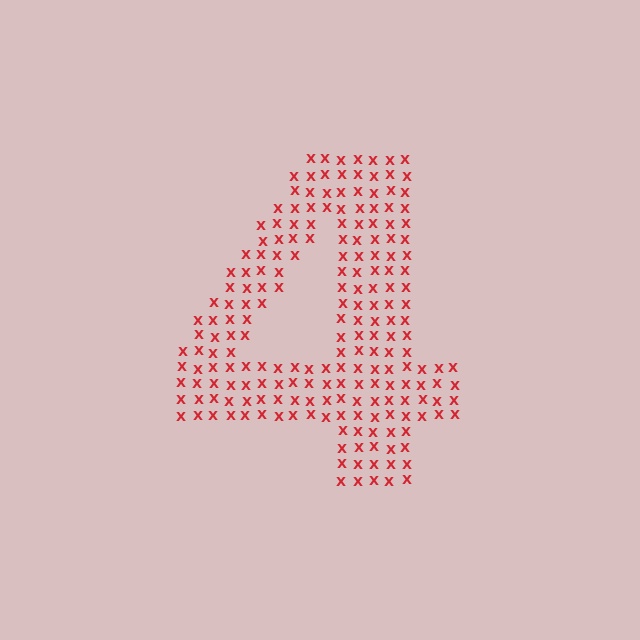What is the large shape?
The large shape is the digit 4.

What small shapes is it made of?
It is made of small letter X's.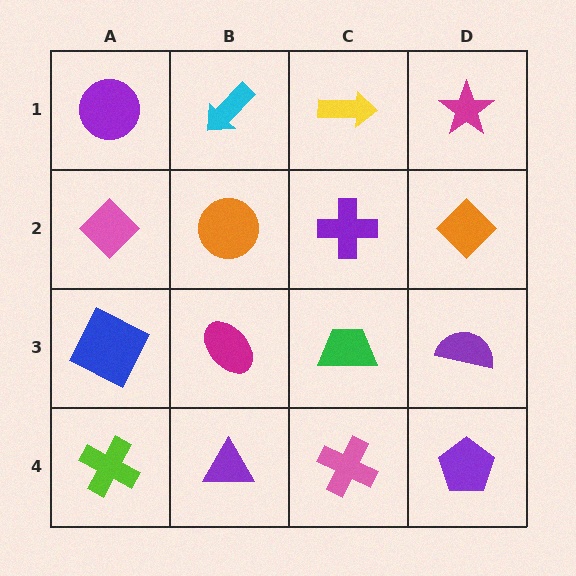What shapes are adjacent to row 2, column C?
A yellow arrow (row 1, column C), a green trapezoid (row 3, column C), an orange circle (row 2, column B), an orange diamond (row 2, column D).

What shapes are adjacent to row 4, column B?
A magenta ellipse (row 3, column B), a lime cross (row 4, column A), a pink cross (row 4, column C).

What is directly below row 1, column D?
An orange diamond.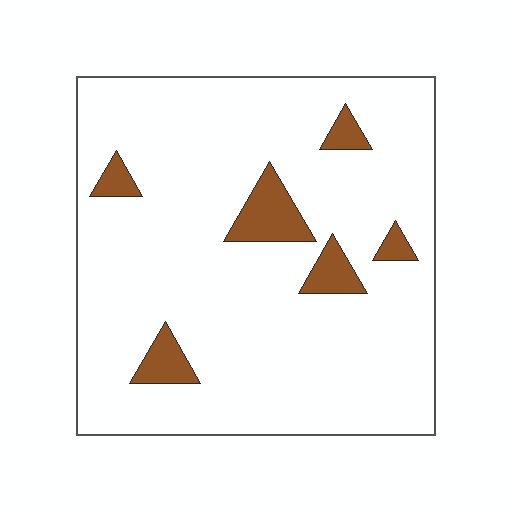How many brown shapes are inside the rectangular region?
6.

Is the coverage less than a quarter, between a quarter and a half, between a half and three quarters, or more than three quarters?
Less than a quarter.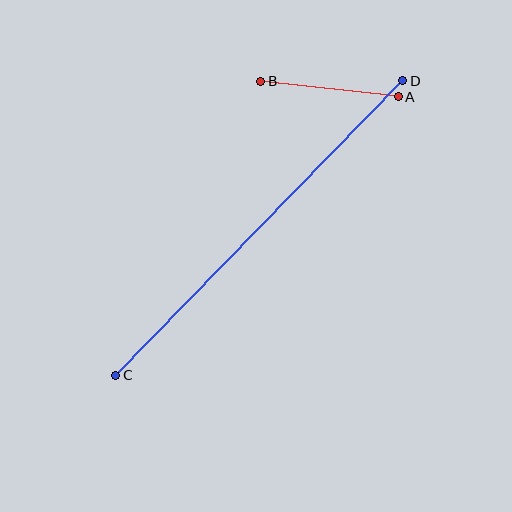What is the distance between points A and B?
The distance is approximately 138 pixels.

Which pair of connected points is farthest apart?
Points C and D are farthest apart.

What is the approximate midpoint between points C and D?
The midpoint is at approximately (259, 228) pixels.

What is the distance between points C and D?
The distance is approximately 411 pixels.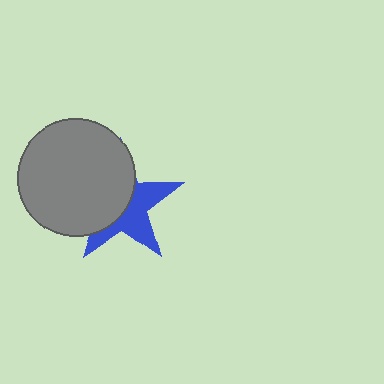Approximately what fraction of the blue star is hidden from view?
Roughly 53% of the blue star is hidden behind the gray circle.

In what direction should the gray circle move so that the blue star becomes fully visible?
The gray circle should move left. That is the shortest direction to clear the overlap and leave the blue star fully visible.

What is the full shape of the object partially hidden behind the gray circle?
The partially hidden object is a blue star.